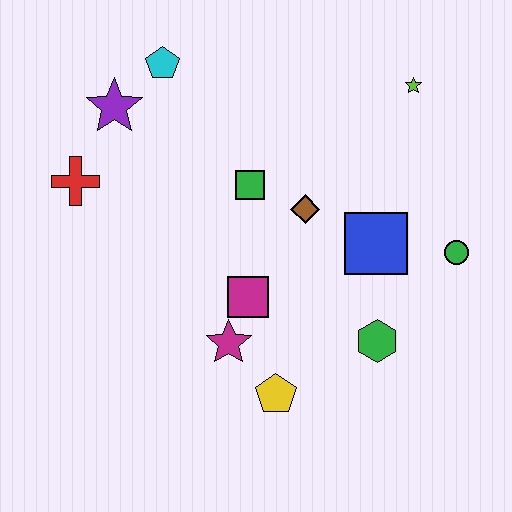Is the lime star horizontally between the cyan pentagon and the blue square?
No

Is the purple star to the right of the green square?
No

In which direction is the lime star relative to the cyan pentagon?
The lime star is to the right of the cyan pentagon.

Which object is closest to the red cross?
The purple star is closest to the red cross.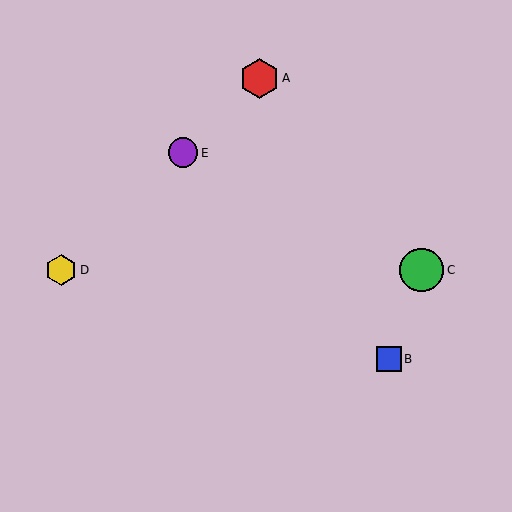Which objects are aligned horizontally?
Objects C, D are aligned horizontally.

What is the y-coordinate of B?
Object B is at y≈359.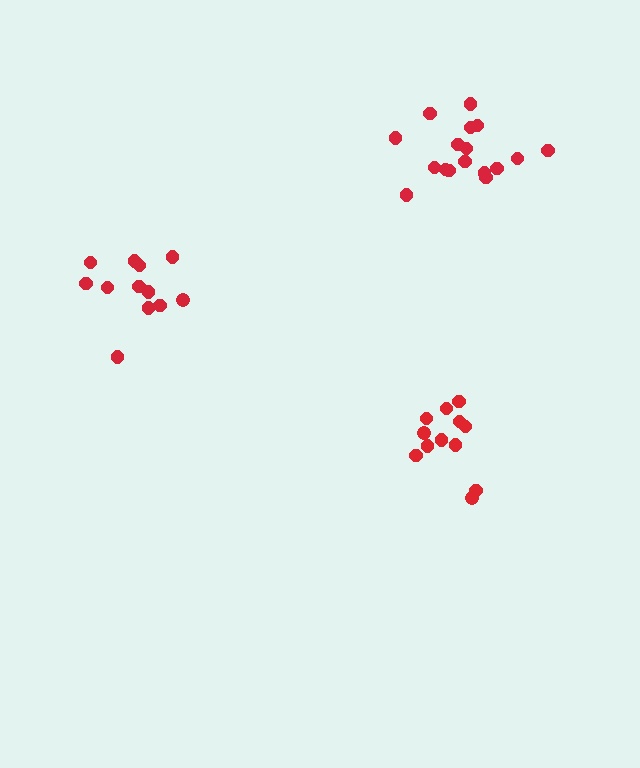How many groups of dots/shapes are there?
There are 3 groups.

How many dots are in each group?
Group 1: 12 dots, Group 2: 12 dots, Group 3: 17 dots (41 total).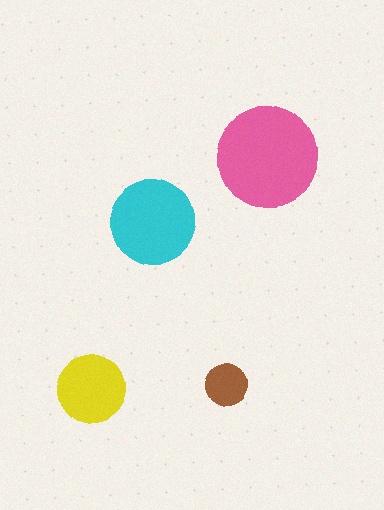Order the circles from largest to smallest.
the pink one, the cyan one, the yellow one, the brown one.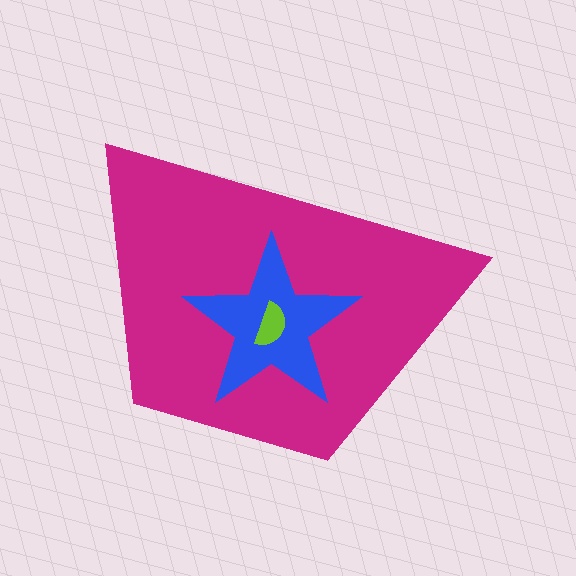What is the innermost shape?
The lime semicircle.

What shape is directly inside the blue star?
The lime semicircle.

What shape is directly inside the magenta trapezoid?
The blue star.